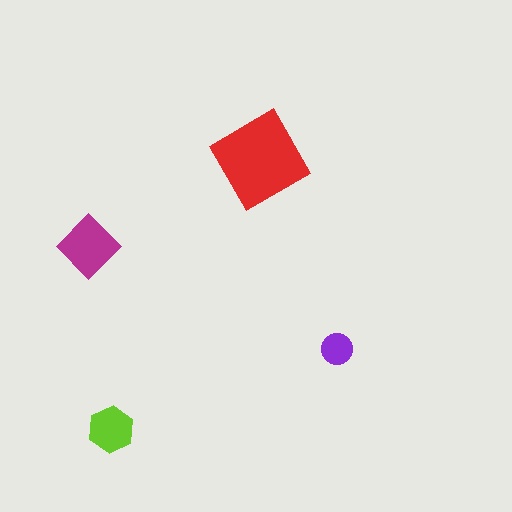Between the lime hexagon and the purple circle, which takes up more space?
The lime hexagon.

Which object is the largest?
The red diamond.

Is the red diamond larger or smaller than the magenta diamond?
Larger.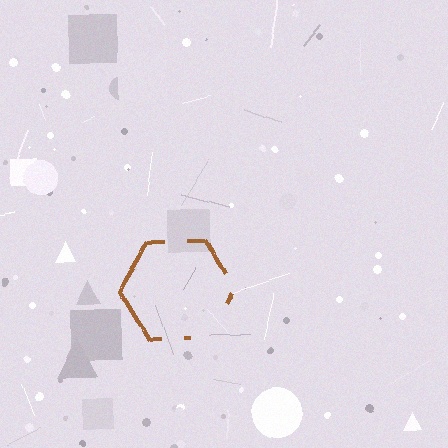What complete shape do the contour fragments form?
The contour fragments form a hexagon.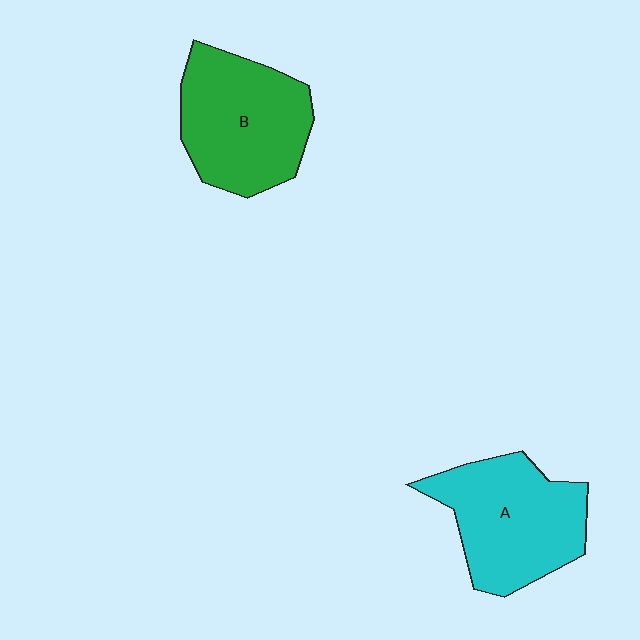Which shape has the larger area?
Shape B (green).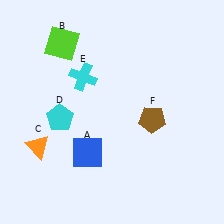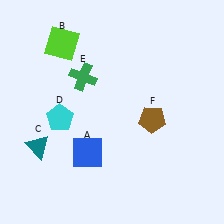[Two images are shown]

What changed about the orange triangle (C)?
In Image 1, C is orange. In Image 2, it changed to teal.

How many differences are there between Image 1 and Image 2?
There are 2 differences between the two images.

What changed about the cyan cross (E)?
In Image 1, E is cyan. In Image 2, it changed to green.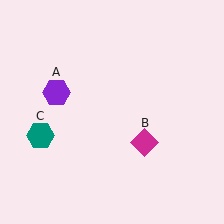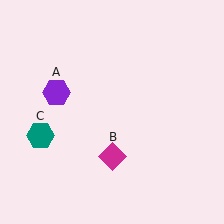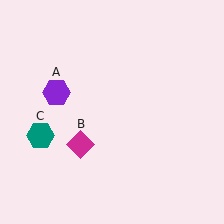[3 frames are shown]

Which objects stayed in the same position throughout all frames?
Purple hexagon (object A) and teal hexagon (object C) remained stationary.